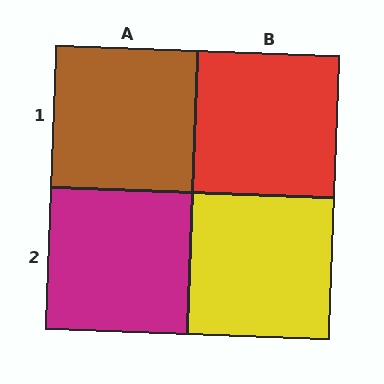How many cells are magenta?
1 cell is magenta.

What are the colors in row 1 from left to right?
Brown, red.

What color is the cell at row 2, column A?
Magenta.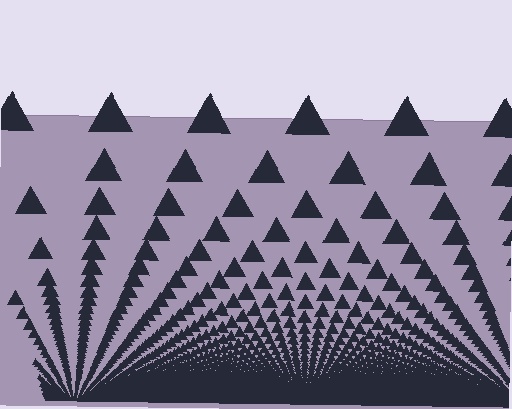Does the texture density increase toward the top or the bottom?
Density increases toward the bottom.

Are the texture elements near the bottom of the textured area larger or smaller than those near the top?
Smaller. The gradient is inverted — elements near the bottom are smaller and denser.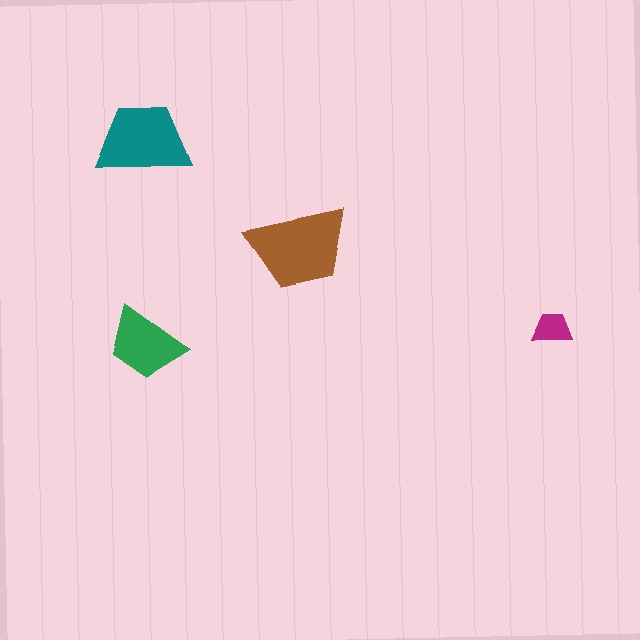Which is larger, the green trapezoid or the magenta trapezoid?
The green one.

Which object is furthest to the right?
The magenta trapezoid is rightmost.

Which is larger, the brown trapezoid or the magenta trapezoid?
The brown one.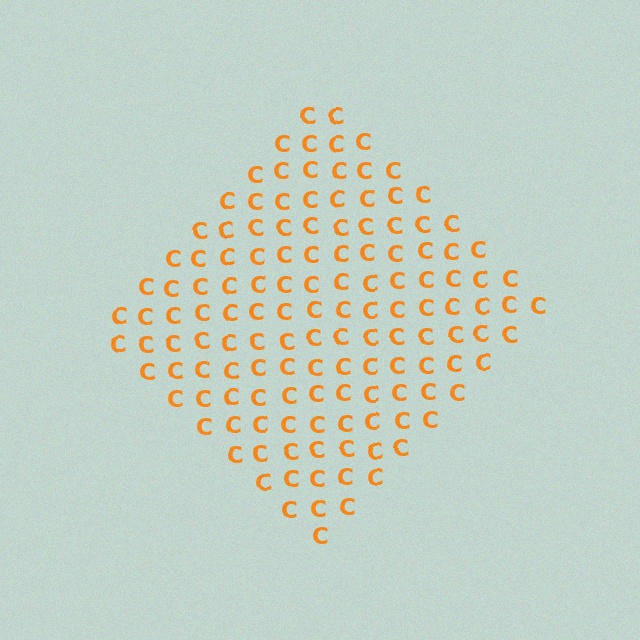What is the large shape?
The large shape is a diamond.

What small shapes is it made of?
It is made of small letter C's.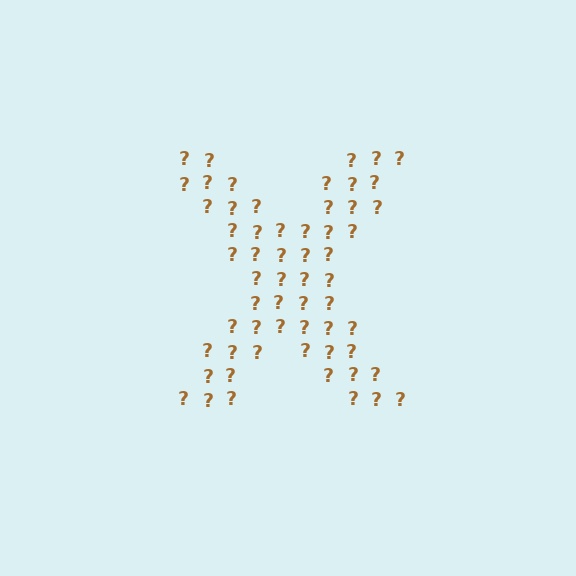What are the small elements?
The small elements are question marks.